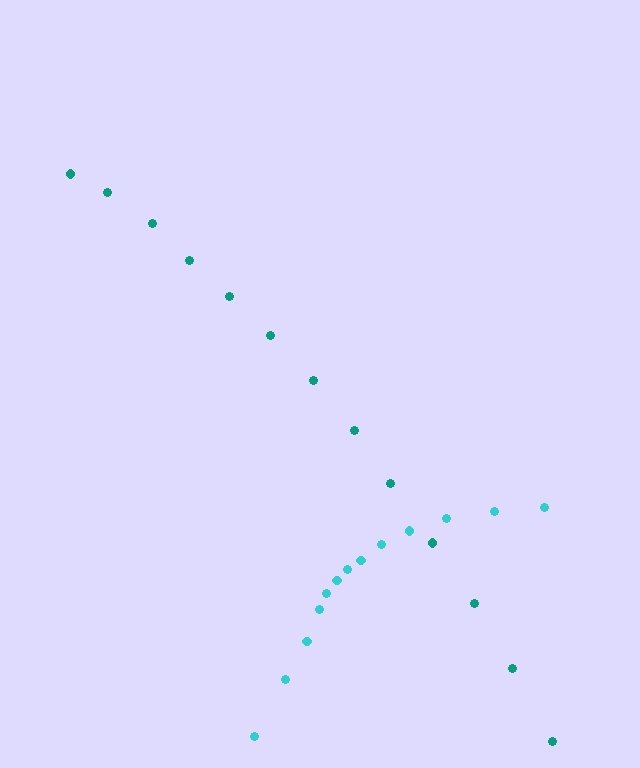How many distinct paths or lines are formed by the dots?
There are 2 distinct paths.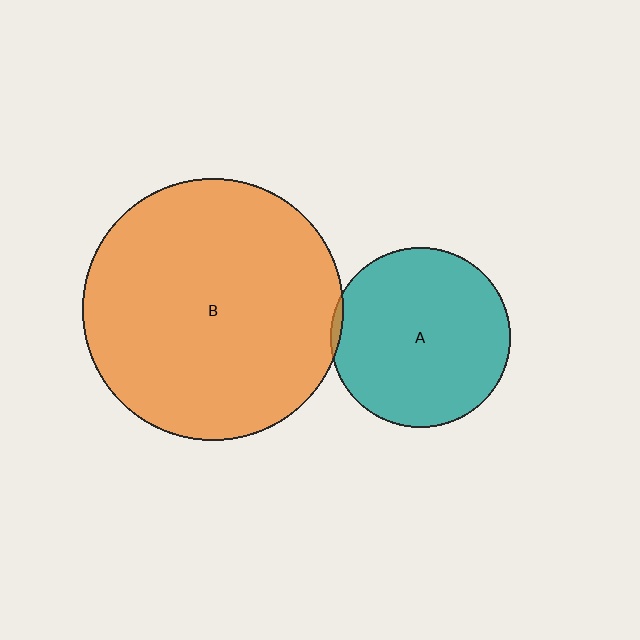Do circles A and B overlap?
Yes.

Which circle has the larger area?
Circle B (orange).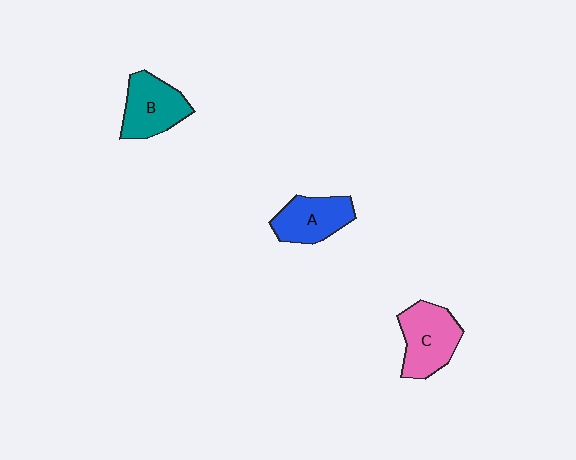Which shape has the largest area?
Shape C (pink).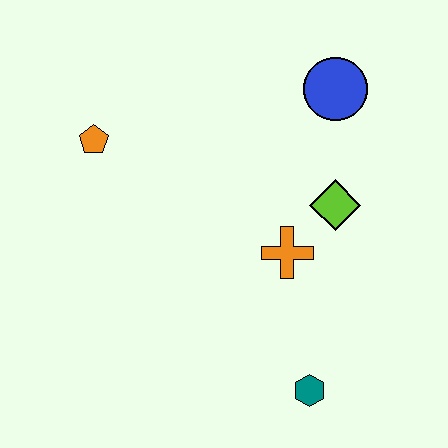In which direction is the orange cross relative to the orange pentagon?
The orange cross is to the right of the orange pentagon.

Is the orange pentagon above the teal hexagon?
Yes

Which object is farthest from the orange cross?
The orange pentagon is farthest from the orange cross.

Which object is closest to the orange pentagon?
The orange cross is closest to the orange pentagon.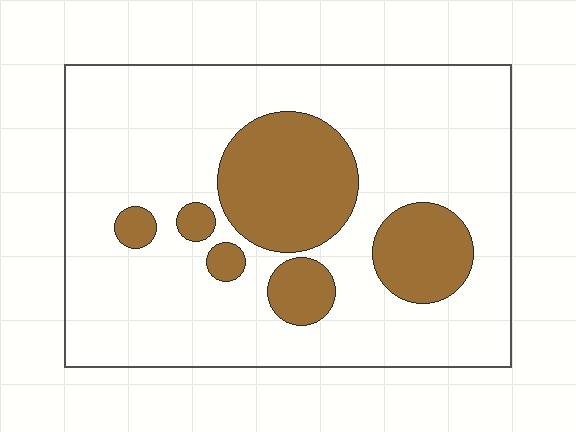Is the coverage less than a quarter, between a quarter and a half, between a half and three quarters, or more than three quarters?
Less than a quarter.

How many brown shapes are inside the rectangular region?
6.